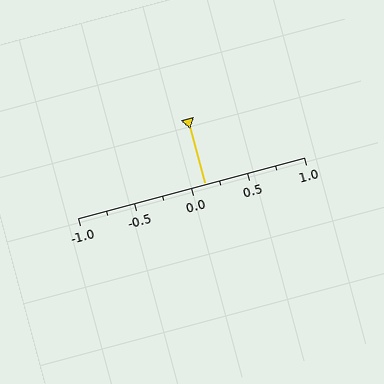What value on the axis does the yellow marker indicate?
The marker indicates approximately 0.12.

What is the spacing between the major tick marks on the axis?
The major ticks are spaced 0.5 apart.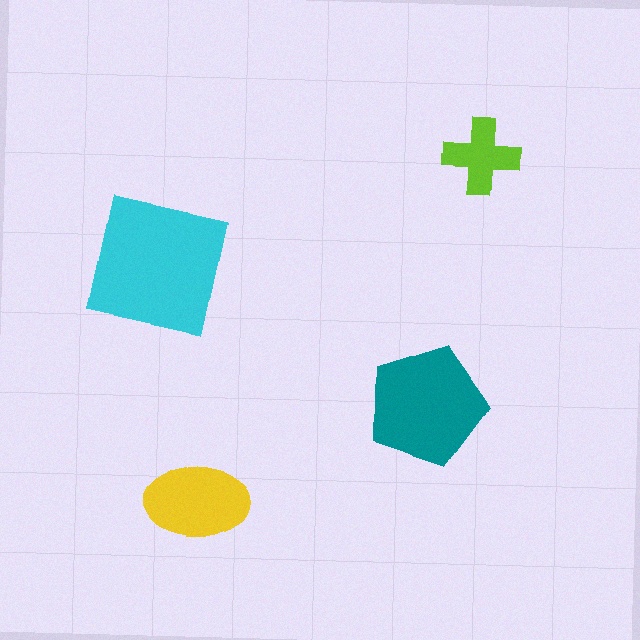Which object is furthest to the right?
The lime cross is rightmost.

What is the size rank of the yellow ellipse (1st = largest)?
3rd.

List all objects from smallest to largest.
The lime cross, the yellow ellipse, the teal pentagon, the cyan square.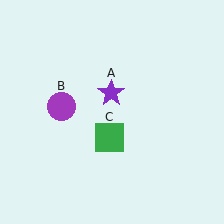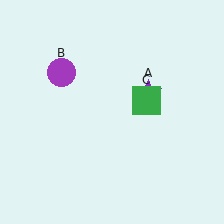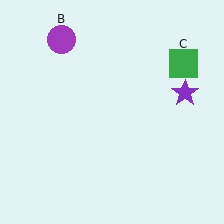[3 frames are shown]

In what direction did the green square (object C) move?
The green square (object C) moved up and to the right.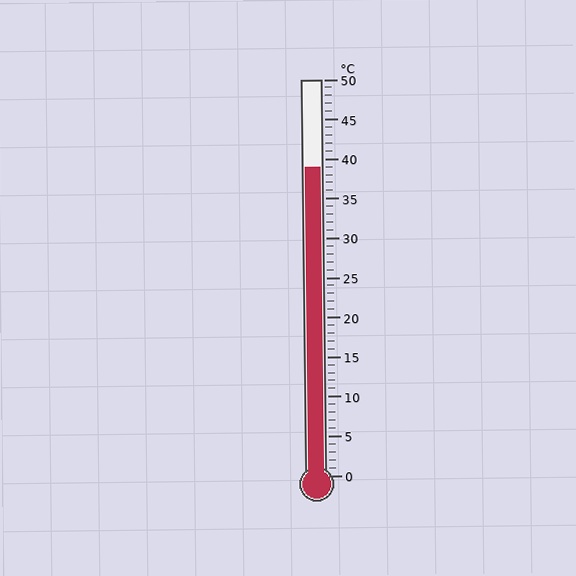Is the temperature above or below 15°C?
The temperature is above 15°C.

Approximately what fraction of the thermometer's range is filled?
The thermometer is filled to approximately 80% of its range.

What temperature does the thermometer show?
The thermometer shows approximately 39°C.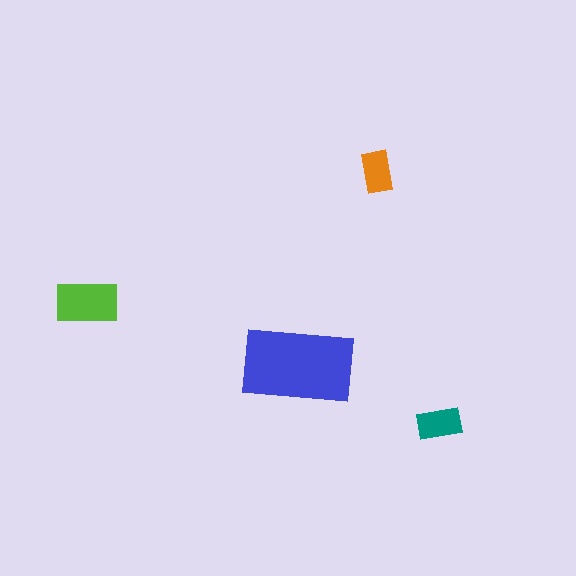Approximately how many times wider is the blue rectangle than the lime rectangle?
About 2 times wider.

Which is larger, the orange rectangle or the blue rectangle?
The blue one.